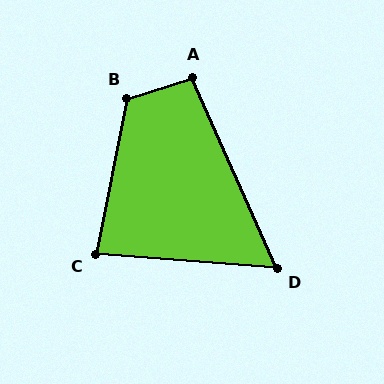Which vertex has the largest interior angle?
B, at approximately 118 degrees.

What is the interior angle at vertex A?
Approximately 97 degrees (obtuse).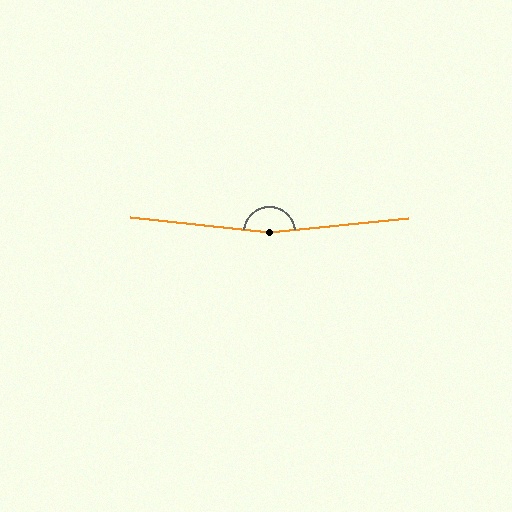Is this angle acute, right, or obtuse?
It is obtuse.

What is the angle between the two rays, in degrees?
Approximately 168 degrees.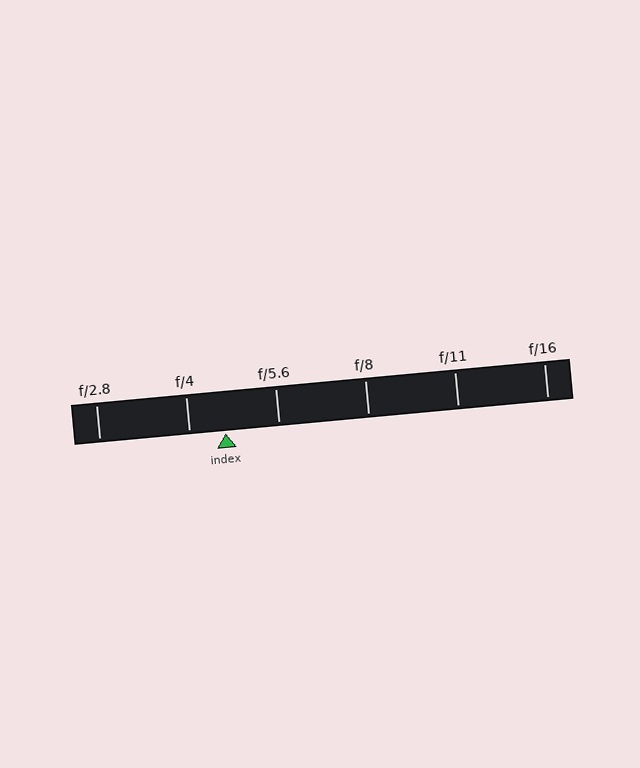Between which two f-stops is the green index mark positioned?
The index mark is between f/4 and f/5.6.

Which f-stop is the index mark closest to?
The index mark is closest to f/4.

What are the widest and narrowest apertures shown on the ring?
The widest aperture shown is f/2.8 and the narrowest is f/16.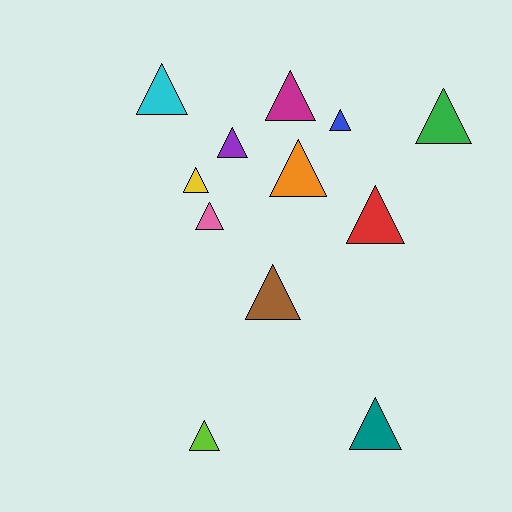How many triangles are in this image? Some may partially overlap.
There are 12 triangles.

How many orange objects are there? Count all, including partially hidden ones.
There is 1 orange object.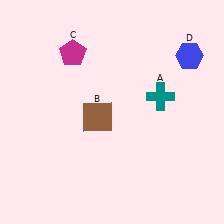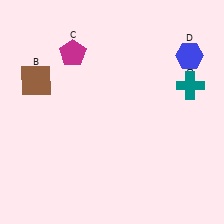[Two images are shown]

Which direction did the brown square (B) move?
The brown square (B) moved left.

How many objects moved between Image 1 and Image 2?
2 objects moved between the two images.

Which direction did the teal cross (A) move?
The teal cross (A) moved right.